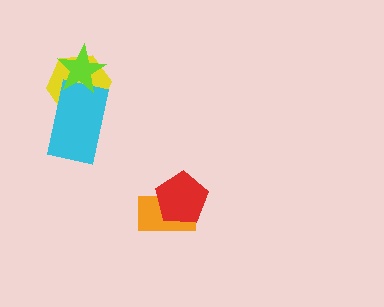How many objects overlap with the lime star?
2 objects overlap with the lime star.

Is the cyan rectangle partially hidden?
Yes, it is partially covered by another shape.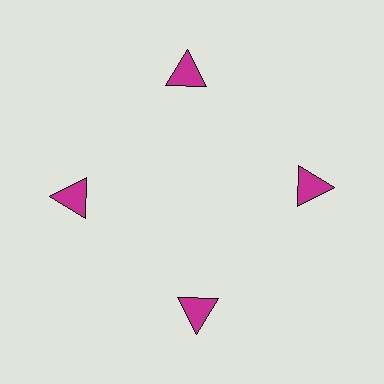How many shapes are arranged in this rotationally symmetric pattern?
There are 4 shapes, arranged in 4 groups of 1.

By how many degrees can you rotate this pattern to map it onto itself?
The pattern maps onto itself every 90 degrees of rotation.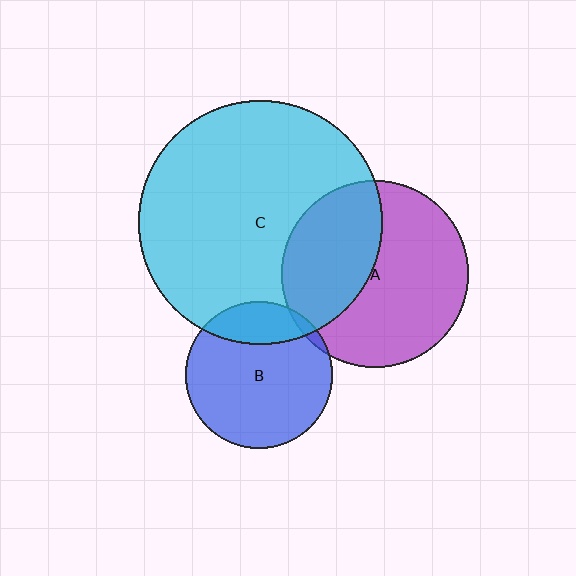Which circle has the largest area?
Circle C (cyan).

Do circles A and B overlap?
Yes.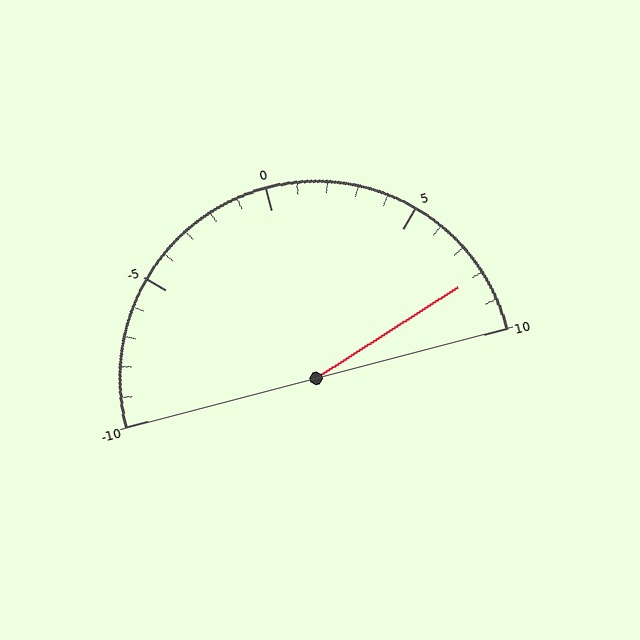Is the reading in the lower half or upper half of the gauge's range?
The reading is in the upper half of the range (-10 to 10).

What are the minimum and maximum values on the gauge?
The gauge ranges from -10 to 10.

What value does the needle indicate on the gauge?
The needle indicates approximately 8.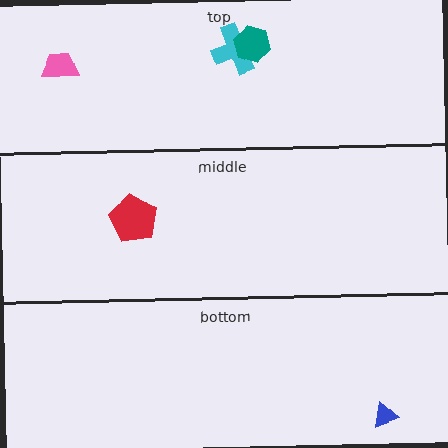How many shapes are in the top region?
3.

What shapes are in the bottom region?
The blue triangle.